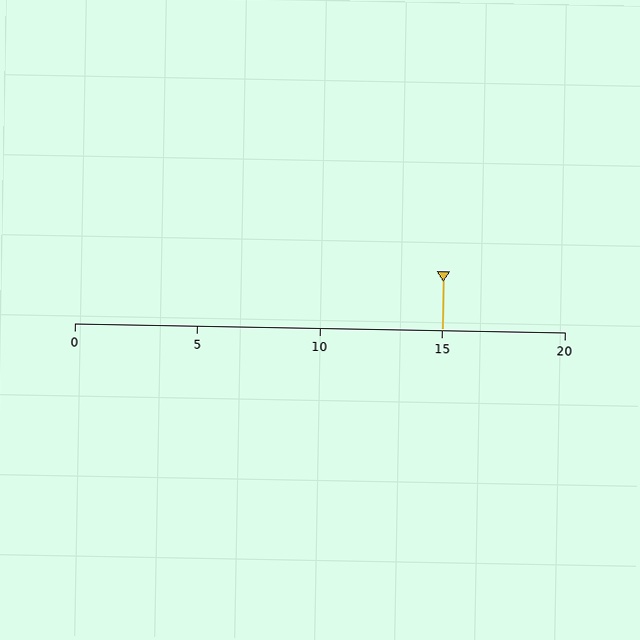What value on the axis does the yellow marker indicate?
The marker indicates approximately 15.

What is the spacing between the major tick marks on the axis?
The major ticks are spaced 5 apart.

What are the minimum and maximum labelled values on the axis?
The axis runs from 0 to 20.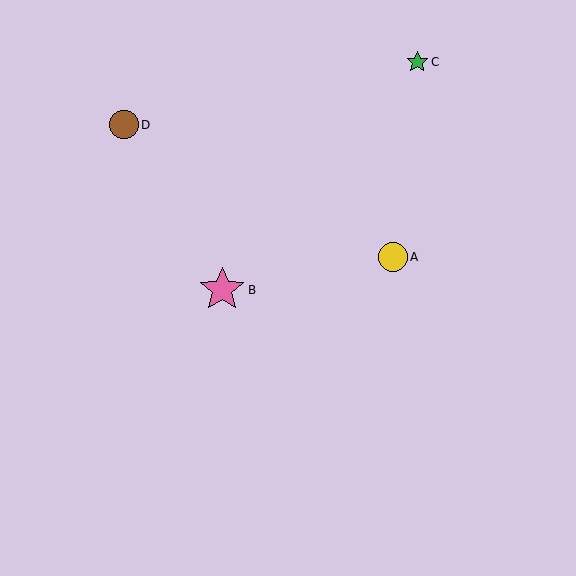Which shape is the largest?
The pink star (labeled B) is the largest.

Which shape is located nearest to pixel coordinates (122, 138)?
The brown circle (labeled D) at (124, 125) is nearest to that location.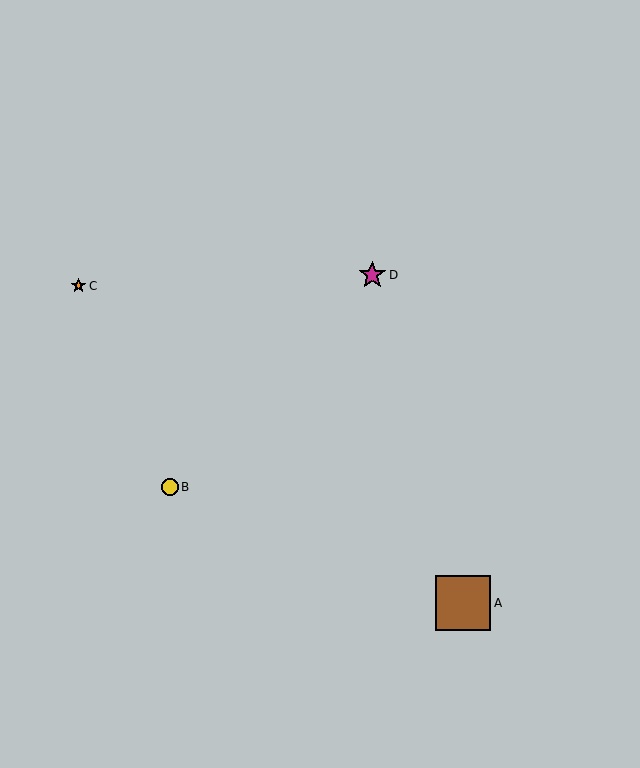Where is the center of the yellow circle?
The center of the yellow circle is at (170, 487).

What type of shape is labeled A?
Shape A is a brown square.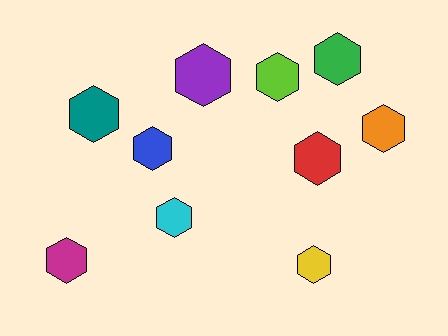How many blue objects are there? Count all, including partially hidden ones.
There is 1 blue object.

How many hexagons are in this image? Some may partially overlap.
There are 10 hexagons.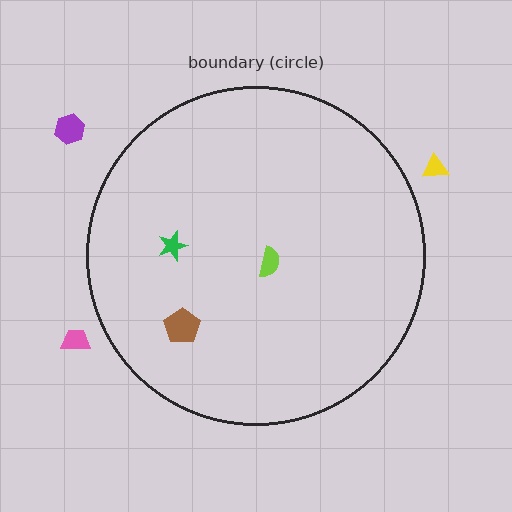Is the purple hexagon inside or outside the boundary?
Outside.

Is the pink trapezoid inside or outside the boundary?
Outside.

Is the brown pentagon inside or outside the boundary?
Inside.